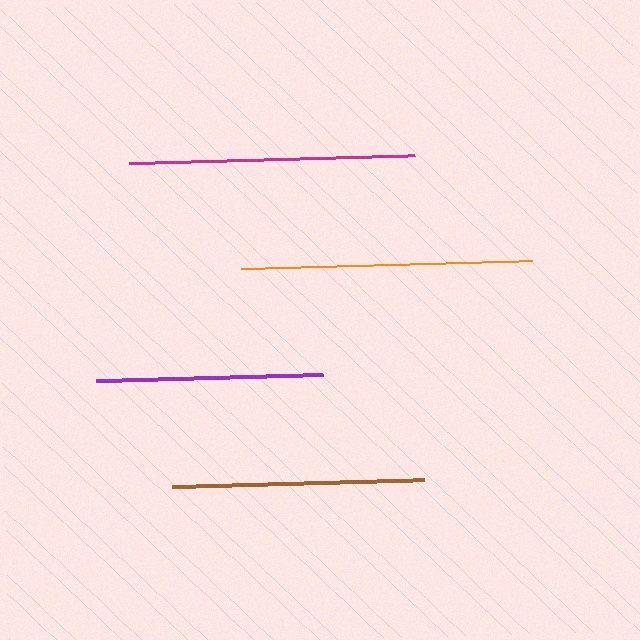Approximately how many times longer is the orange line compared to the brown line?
The orange line is approximately 1.2 times the length of the brown line.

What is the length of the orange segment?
The orange segment is approximately 292 pixels long.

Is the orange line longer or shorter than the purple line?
The orange line is longer than the purple line.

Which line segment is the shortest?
The purple line is the shortest at approximately 227 pixels.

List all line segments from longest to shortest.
From longest to shortest: orange, magenta, brown, purple.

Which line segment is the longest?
The orange line is the longest at approximately 292 pixels.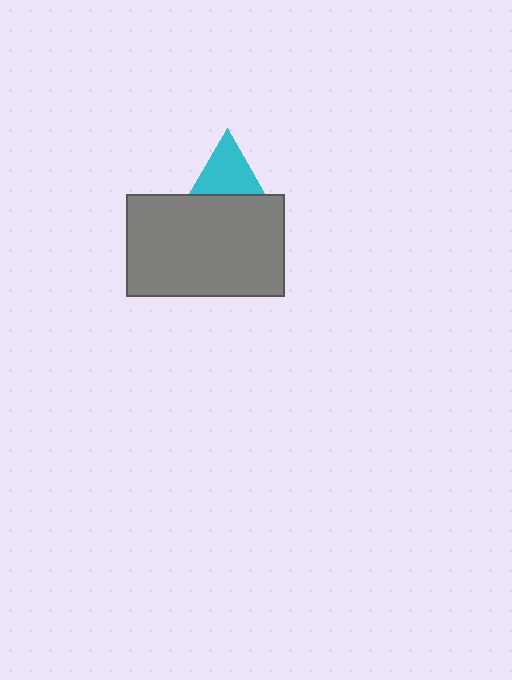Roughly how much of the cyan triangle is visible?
About half of it is visible (roughly 49%).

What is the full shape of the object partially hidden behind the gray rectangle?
The partially hidden object is a cyan triangle.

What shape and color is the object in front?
The object in front is a gray rectangle.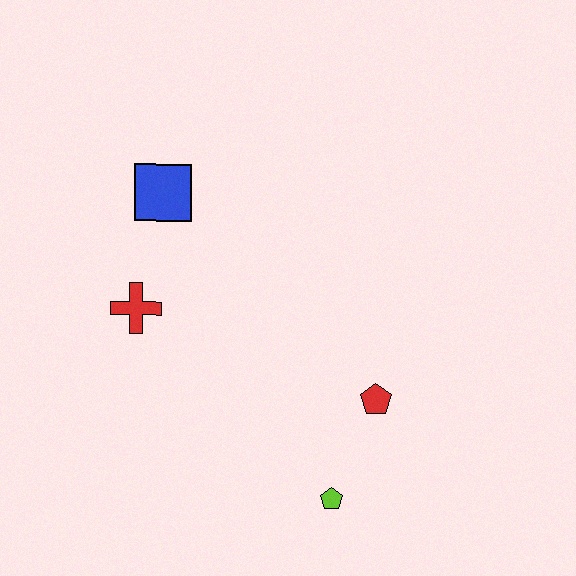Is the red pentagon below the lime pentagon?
No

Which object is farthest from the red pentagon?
The blue square is farthest from the red pentagon.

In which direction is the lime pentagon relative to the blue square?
The lime pentagon is below the blue square.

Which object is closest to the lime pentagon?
The red pentagon is closest to the lime pentagon.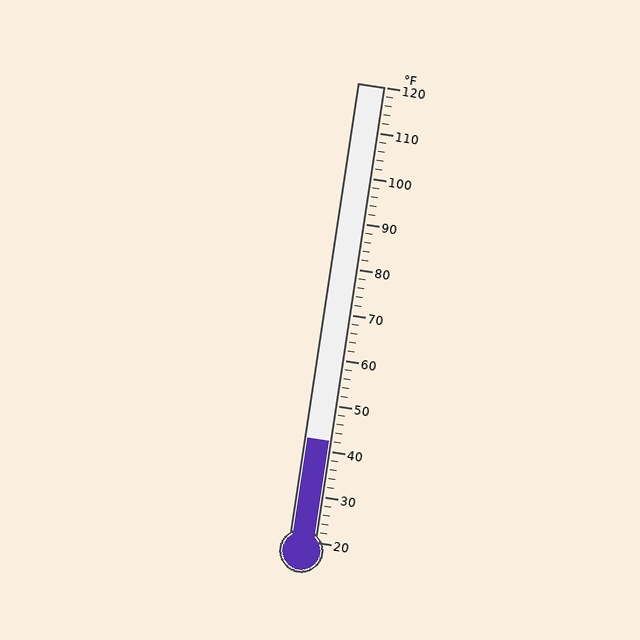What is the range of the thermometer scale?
The thermometer scale ranges from 20°F to 120°F.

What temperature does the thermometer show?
The thermometer shows approximately 42°F.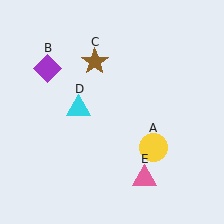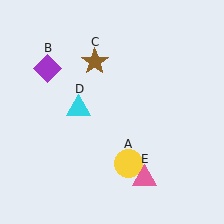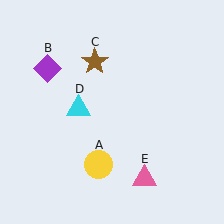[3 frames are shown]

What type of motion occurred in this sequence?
The yellow circle (object A) rotated clockwise around the center of the scene.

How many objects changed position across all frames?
1 object changed position: yellow circle (object A).